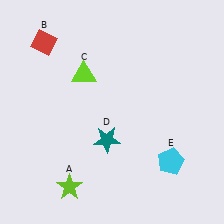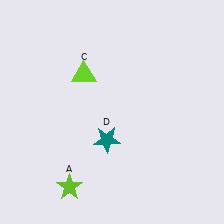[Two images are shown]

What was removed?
The red diamond (B), the cyan pentagon (E) were removed in Image 2.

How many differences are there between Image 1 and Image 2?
There are 2 differences between the two images.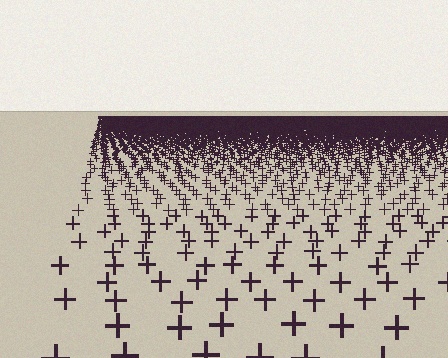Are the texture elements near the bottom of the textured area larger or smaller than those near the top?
Larger. Near the bottom, elements are closer to the viewer and appear at a bigger on-screen size.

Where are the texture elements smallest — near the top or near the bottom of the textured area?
Near the top.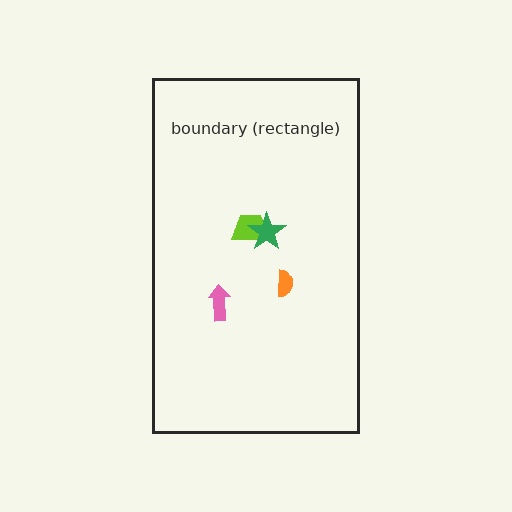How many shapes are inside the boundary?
4 inside, 0 outside.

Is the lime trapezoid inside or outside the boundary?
Inside.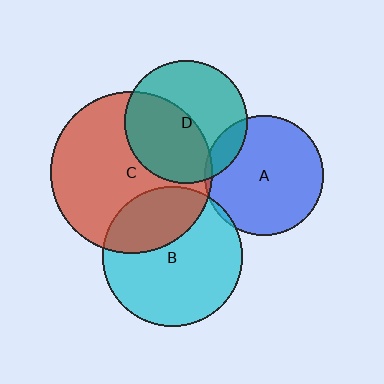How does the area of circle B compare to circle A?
Approximately 1.4 times.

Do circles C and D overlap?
Yes.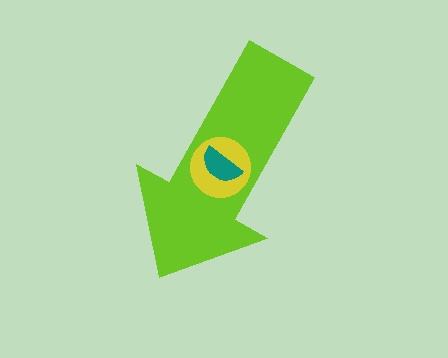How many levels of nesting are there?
3.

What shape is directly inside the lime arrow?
The yellow circle.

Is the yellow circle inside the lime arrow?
Yes.